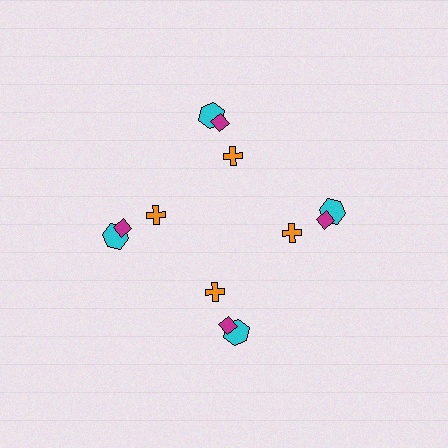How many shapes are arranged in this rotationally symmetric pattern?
There are 12 shapes, arranged in 4 groups of 3.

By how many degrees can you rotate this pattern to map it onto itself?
The pattern maps onto itself every 90 degrees of rotation.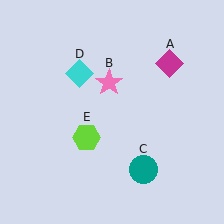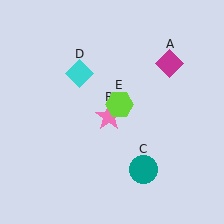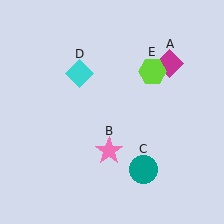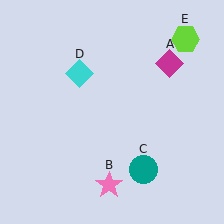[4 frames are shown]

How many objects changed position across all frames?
2 objects changed position: pink star (object B), lime hexagon (object E).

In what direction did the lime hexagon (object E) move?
The lime hexagon (object E) moved up and to the right.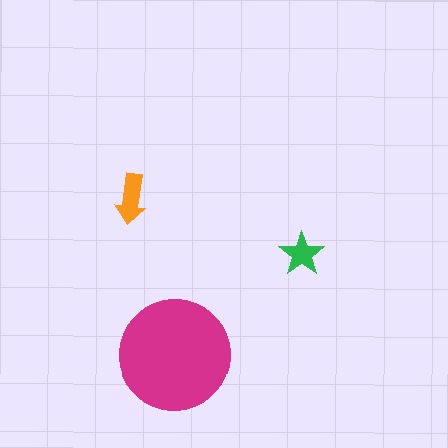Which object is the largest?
The magenta circle.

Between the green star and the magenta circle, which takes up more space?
The magenta circle.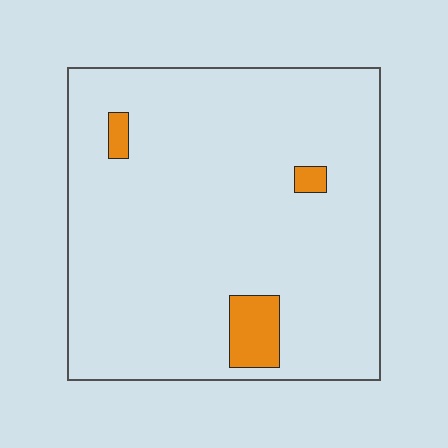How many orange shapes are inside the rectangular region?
3.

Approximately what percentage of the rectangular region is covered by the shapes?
Approximately 5%.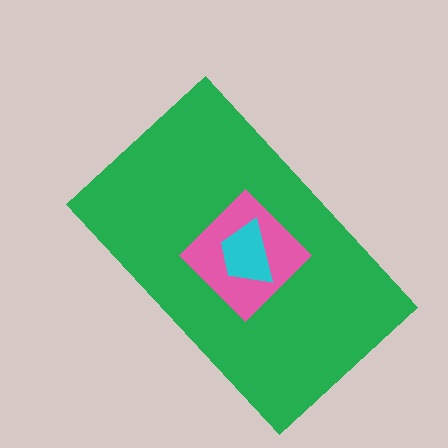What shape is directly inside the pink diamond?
The cyan trapezoid.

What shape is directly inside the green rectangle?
The pink diamond.